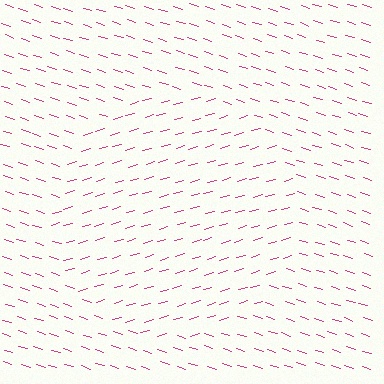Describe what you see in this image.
The image is filled with small magenta line segments. A circle region in the image has lines oriented differently from the surrounding lines, creating a visible texture boundary.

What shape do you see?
I see a circle.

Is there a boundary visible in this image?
Yes, there is a texture boundary formed by a change in line orientation.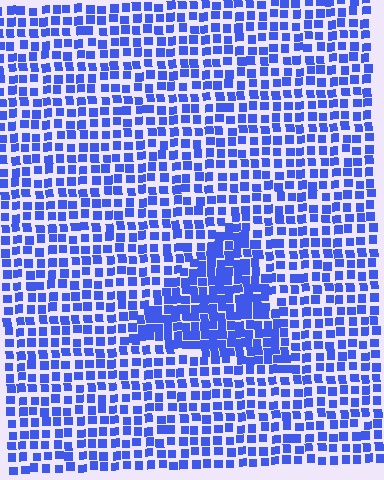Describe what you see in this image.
The image contains small blue elements arranged at two different densities. A triangle-shaped region is visible where the elements are more densely packed than the surrounding area.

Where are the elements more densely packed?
The elements are more densely packed inside the triangle boundary.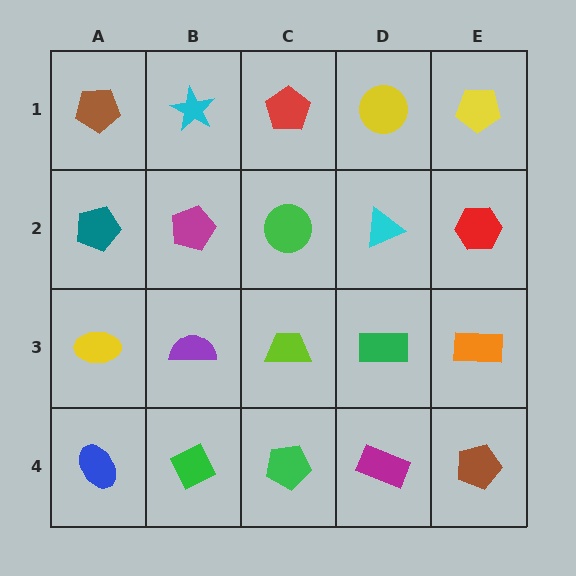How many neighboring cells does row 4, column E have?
2.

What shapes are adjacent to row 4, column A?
A yellow ellipse (row 3, column A), a green diamond (row 4, column B).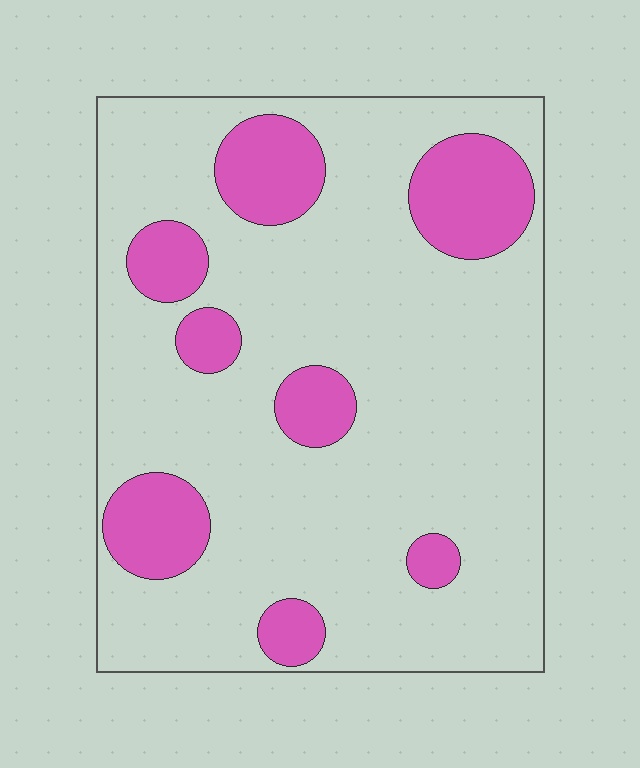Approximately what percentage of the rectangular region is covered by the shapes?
Approximately 20%.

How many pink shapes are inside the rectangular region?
8.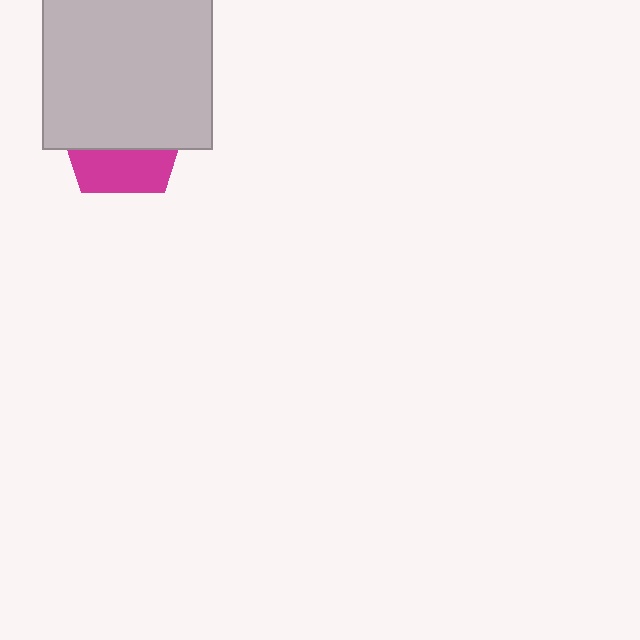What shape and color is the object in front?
The object in front is a light gray square.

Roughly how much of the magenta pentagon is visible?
A small part of it is visible (roughly 36%).